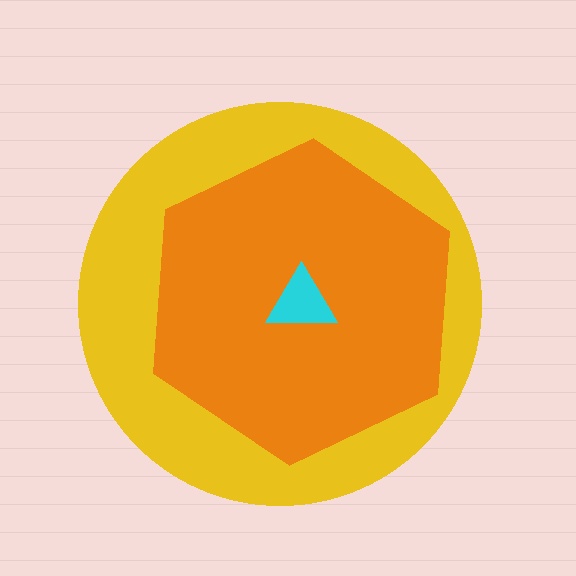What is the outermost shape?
The yellow circle.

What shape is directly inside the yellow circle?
The orange hexagon.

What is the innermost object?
The cyan triangle.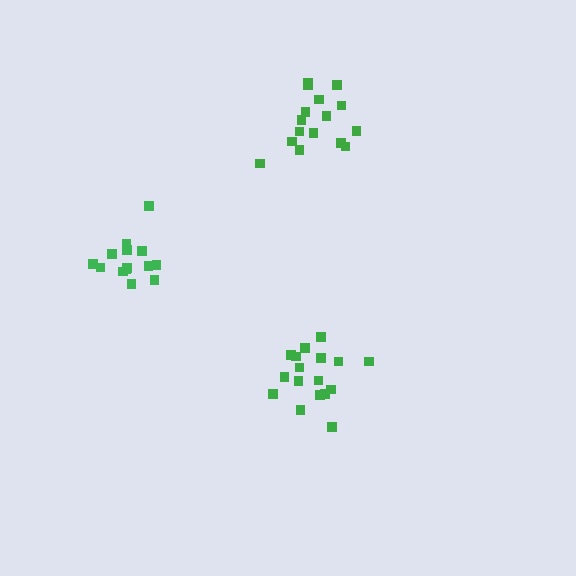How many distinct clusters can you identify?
There are 3 distinct clusters.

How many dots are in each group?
Group 1: 17 dots, Group 2: 14 dots, Group 3: 16 dots (47 total).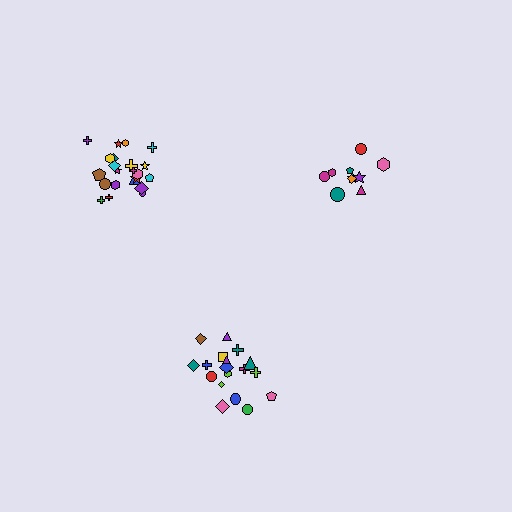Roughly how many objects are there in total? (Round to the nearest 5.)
Roughly 50 objects in total.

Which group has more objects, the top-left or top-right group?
The top-left group.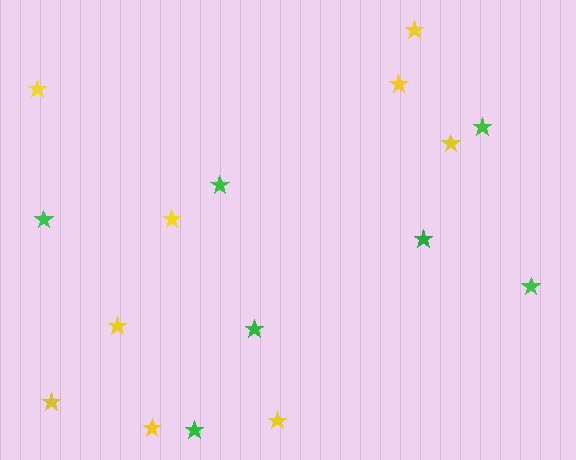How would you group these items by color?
There are 2 groups: one group of yellow stars (9) and one group of green stars (7).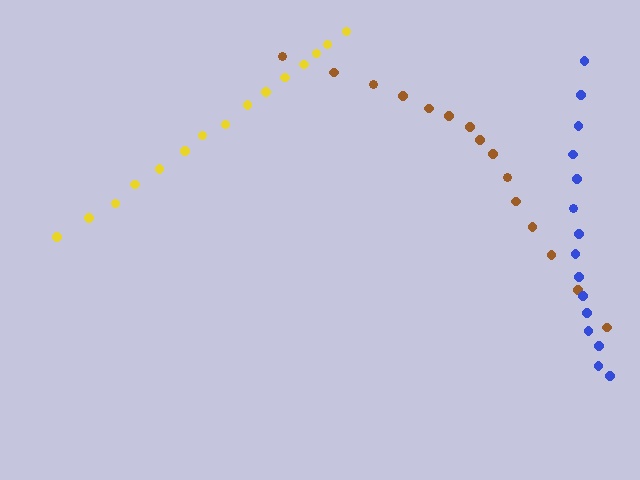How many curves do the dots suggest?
There are 3 distinct paths.